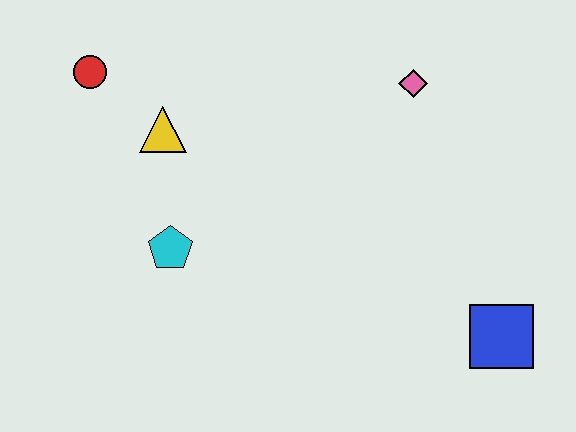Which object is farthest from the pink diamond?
The red circle is farthest from the pink diamond.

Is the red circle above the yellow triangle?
Yes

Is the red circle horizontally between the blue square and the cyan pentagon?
No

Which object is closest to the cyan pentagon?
The yellow triangle is closest to the cyan pentagon.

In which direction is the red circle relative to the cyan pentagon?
The red circle is above the cyan pentagon.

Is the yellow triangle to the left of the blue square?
Yes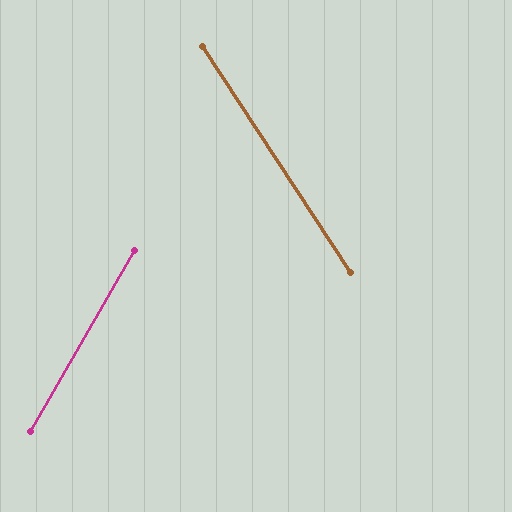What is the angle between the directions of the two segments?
Approximately 63 degrees.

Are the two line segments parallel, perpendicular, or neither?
Neither parallel nor perpendicular — they differ by about 63°.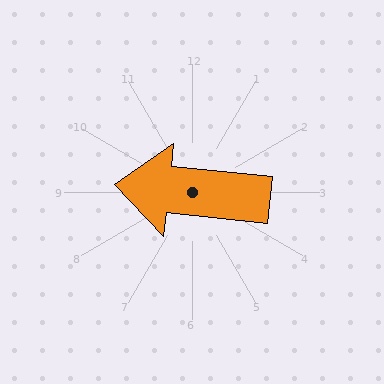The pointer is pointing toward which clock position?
Roughly 9 o'clock.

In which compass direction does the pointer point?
West.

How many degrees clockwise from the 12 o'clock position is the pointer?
Approximately 276 degrees.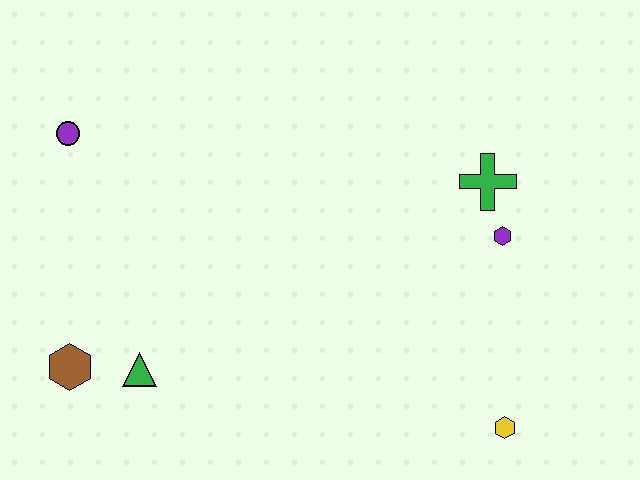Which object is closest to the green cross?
The purple hexagon is closest to the green cross.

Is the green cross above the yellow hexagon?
Yes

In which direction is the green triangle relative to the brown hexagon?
The green triangle is to the right of the brown hexagon.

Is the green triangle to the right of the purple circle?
Yes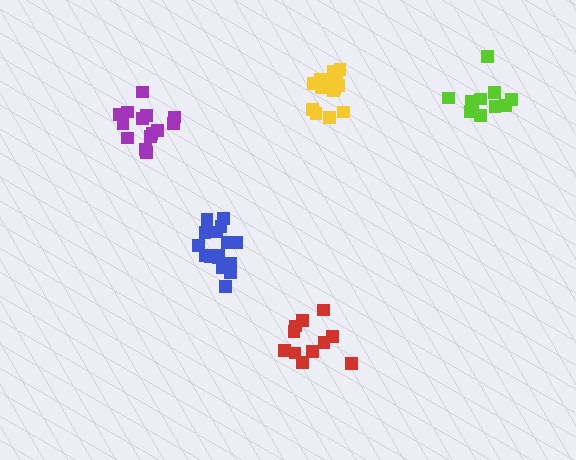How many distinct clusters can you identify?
There are 5 distinct clusters.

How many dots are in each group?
Group 1: 16 dots, Group 2: 14 dots, Group 3: 11 dots, Group 4: 11 dots, Group 5: 15 dots (67 total).